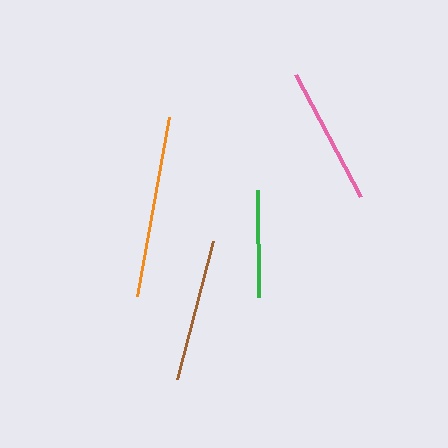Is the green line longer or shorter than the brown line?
The brown line is longer than the green line.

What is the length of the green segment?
The green segment is approximately 107 pixels long.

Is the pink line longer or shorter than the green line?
The pink line is longer than the green line.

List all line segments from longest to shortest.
From longest to shortest: orange, brown, pink, green.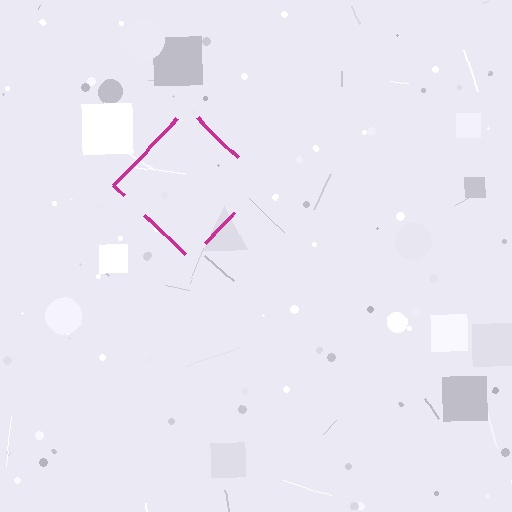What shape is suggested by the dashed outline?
The dashed outline suggests a diamond.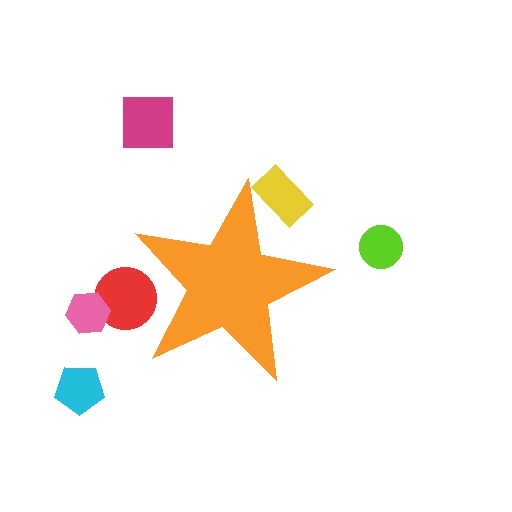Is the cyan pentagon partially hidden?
No, the cyan pentagon is fully visible.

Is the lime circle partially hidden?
No, the lime circle is fully visible.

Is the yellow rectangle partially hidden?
Yes, the yellow rectangle is partially hidden behind the orange star.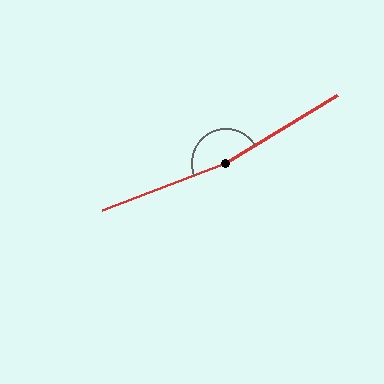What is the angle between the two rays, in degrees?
Approximately 169 degrees.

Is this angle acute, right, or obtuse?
It is obtuse.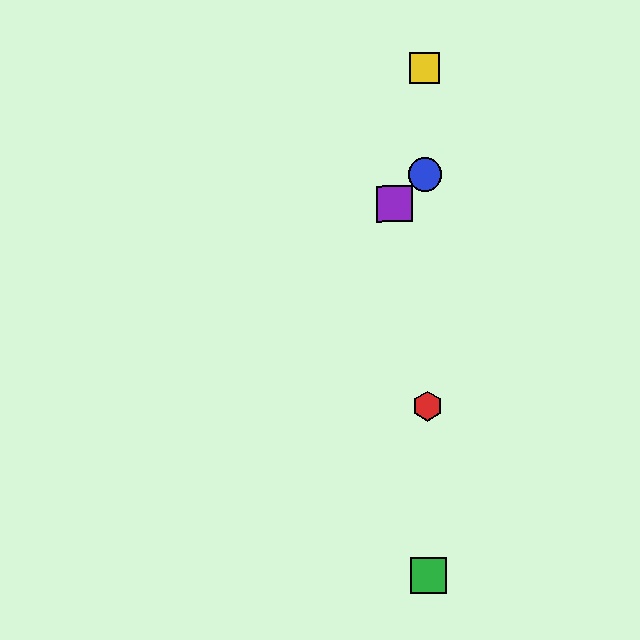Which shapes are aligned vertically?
The red hexagon, the blue circle, the green square, the yellow square are aligned vertically.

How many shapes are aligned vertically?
4 shapes (the red hexagon, the blue circle, the green square, the yellow square) are aligned vertically.